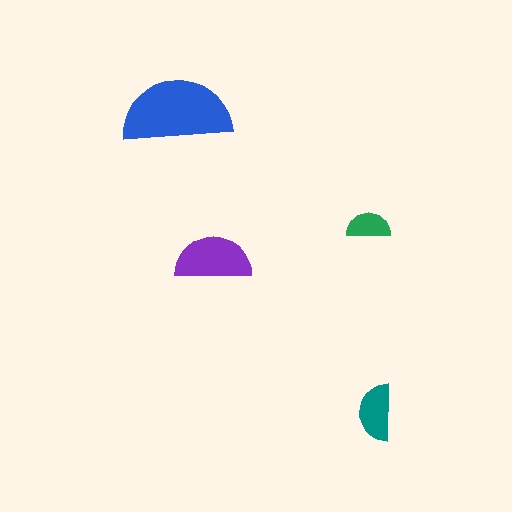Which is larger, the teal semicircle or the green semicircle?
The teal one.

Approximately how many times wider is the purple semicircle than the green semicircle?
About 1.5 times wider.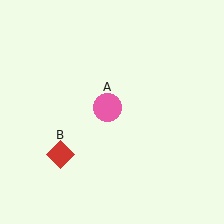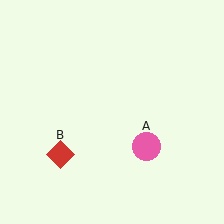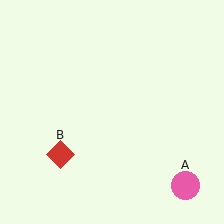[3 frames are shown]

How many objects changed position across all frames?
1 object changed position: pink circle (object A).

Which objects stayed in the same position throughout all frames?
Red diamond (object B) remained stationary.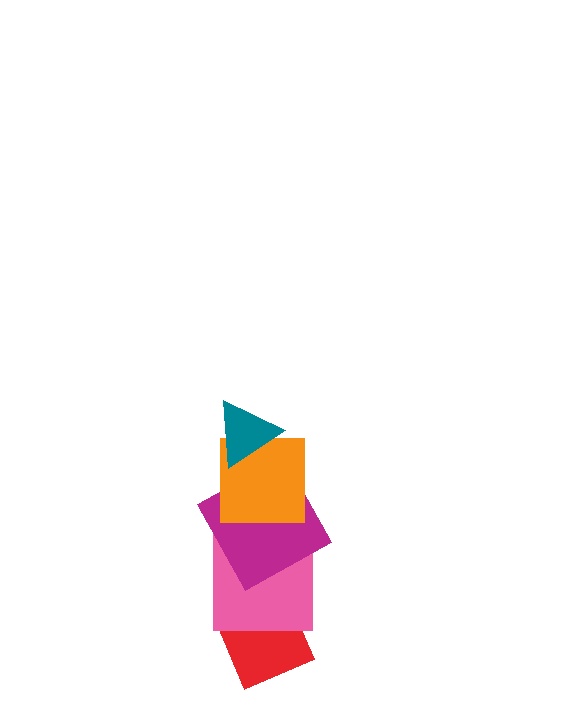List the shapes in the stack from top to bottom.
From top to bottom: the teal triangle, the orange square, the magenta square, the pink square, the red diamond.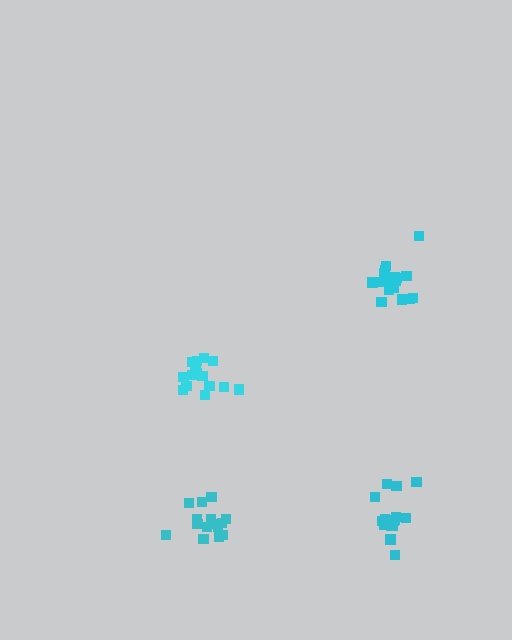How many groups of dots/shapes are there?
There are 4 groups.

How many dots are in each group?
Group 1: 17 dots, Group 2: 15 dots, Group 3: 16 dots, Group 4: 16 dots (64 total).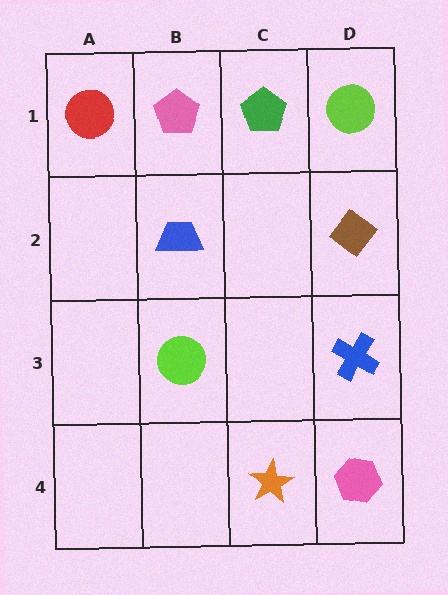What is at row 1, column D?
A lime circle.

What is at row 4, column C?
An orange star.